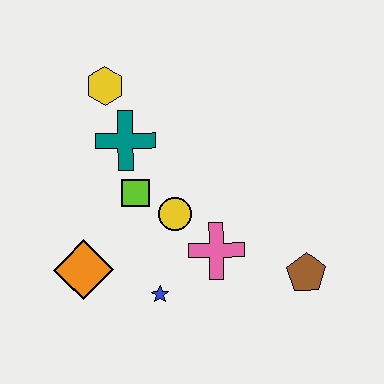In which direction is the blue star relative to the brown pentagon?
The blue star is to the left of the brown pentagon.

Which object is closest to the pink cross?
The yellow circle is closest to the pink cross.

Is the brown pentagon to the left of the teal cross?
No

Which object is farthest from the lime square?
The brown pentagon is farthest from the lime square.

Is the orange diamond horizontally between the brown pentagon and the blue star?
No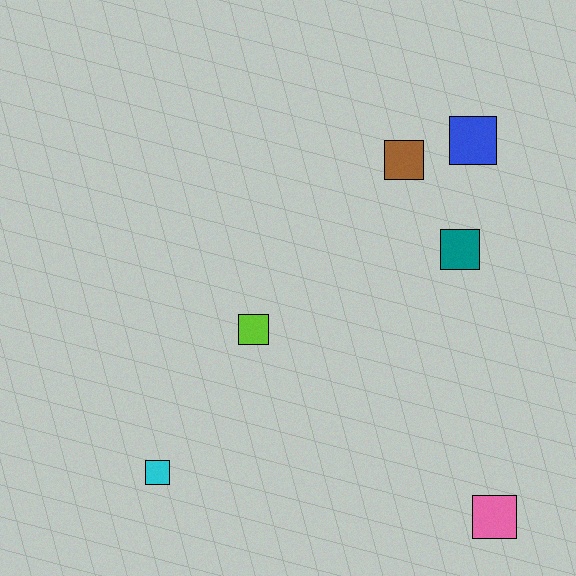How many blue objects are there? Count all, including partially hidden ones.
There is 1 blue object.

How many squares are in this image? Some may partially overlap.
There are 6 squares.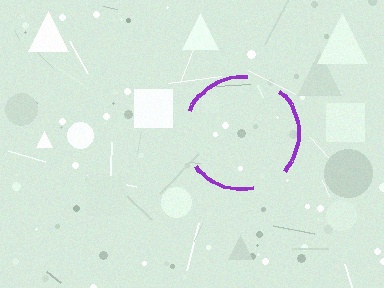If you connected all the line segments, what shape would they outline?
They would outline a circle.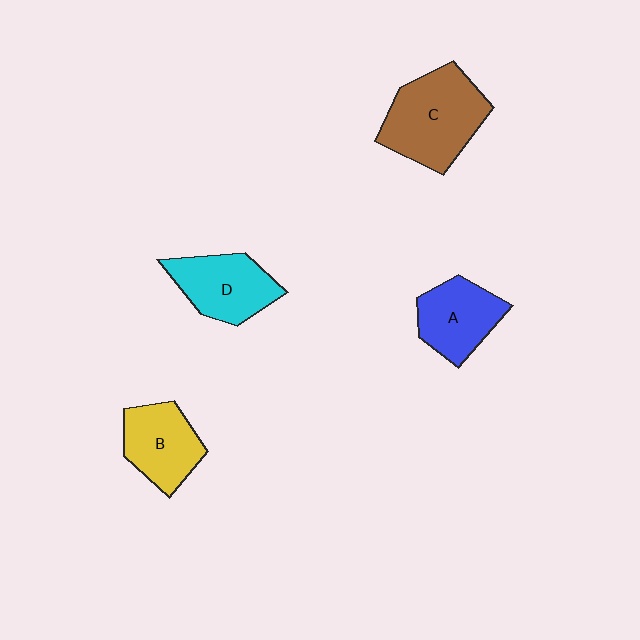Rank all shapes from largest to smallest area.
From largest to smallest: C (brown), D (cyan), B (yellow), A (blue).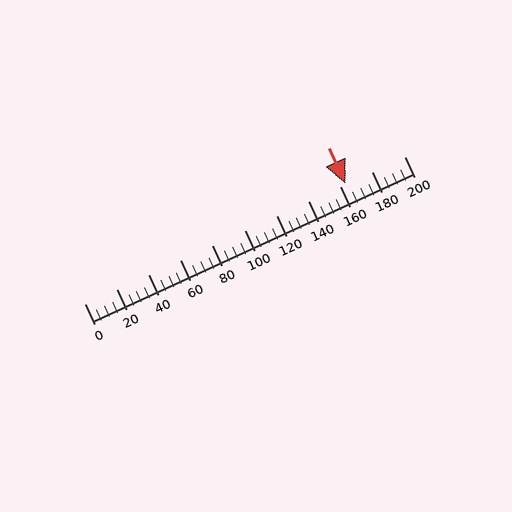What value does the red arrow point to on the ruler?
The red arrow points to approximately 163.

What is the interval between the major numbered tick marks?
The major tick marks are spaced 20 units apart.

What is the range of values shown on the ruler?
The ruler shows values from 0 to 200.